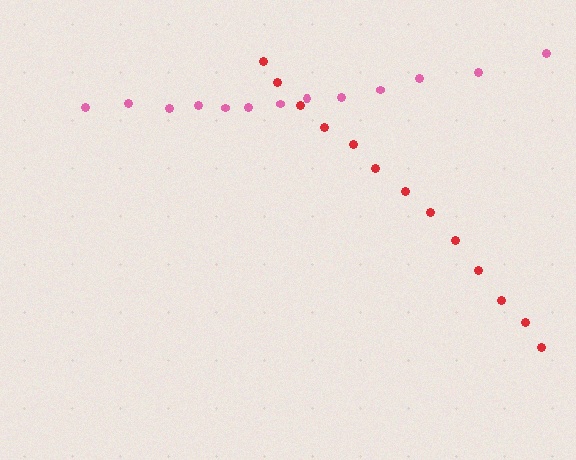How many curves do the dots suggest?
There are 2 distinct paths.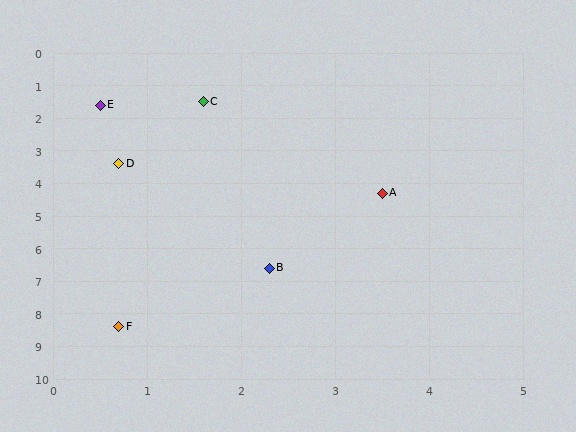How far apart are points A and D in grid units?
Points A and D are about 2.9 grid units apart.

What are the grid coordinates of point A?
Point A is at approximately (3.5, 4.3).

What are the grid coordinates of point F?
Point F is at approximately (0.7, 8.4).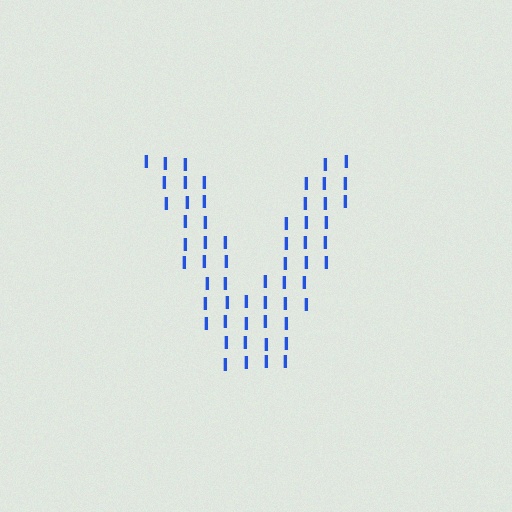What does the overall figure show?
The overall figure shows the letter V.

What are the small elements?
The small elements are letter I's.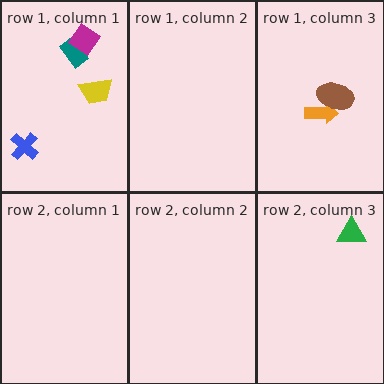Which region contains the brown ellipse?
The row 1, column 3 region.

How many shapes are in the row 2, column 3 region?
1.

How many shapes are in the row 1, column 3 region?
2.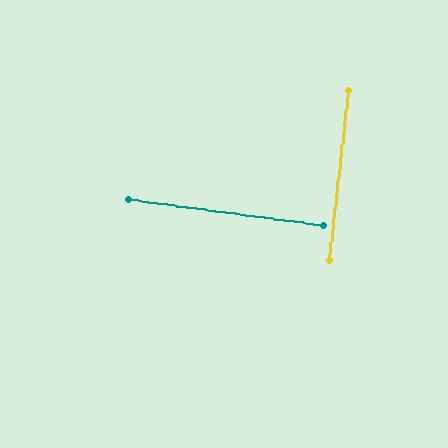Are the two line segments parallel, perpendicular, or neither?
Perpendicular — they meet at approximately 89°.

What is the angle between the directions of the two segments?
Approximately 89 degrees.